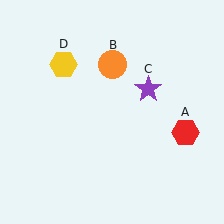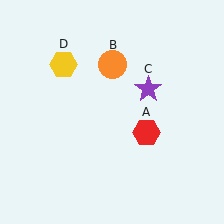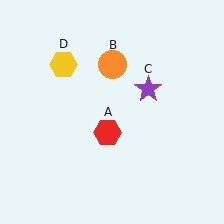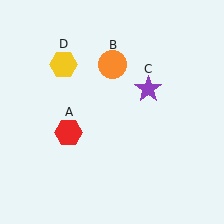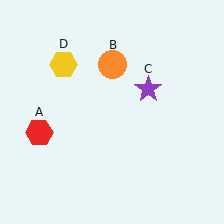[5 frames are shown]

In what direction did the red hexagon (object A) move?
The red hexagon (object A) moved left.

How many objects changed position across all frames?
1 object changed position: red hexagon (object A).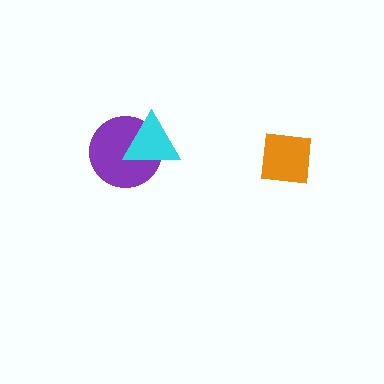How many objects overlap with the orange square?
0 objects overlap with the orange square.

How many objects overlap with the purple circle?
1 object overlaps with the purple circle.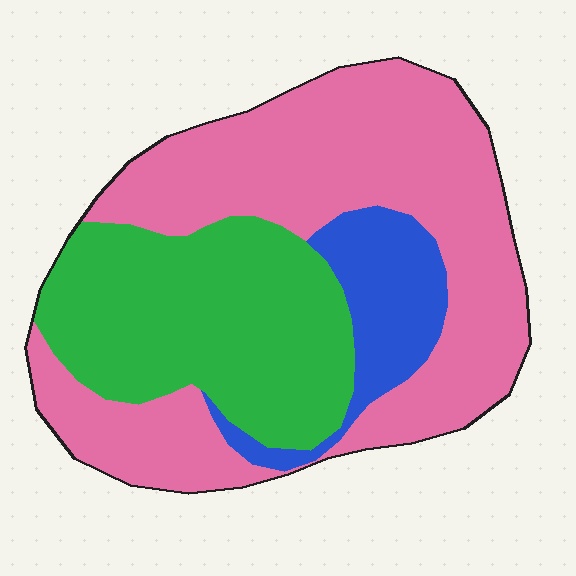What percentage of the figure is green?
Green covers 34% of the figure.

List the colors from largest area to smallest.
From largest to smallest: pink, green, blue.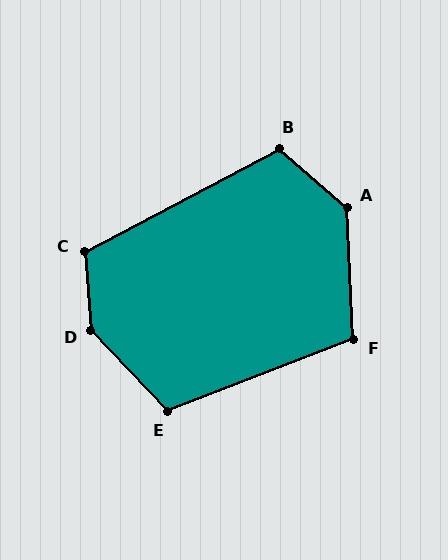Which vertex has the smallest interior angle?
F, at approximately 108 degrees.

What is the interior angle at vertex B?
Approximately 111 degrees (obtuse).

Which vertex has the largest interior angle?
D, at approximately 141 degrees.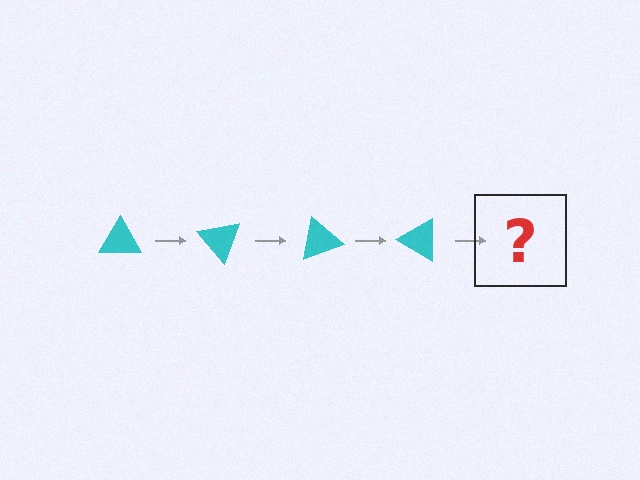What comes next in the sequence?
The next element should be a cyan triangle rotated 200 degrees.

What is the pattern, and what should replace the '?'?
The pattern is that the triangle rotates 50 degrees each step. The '?' should be a cyan triangle rotated 200 degrees.